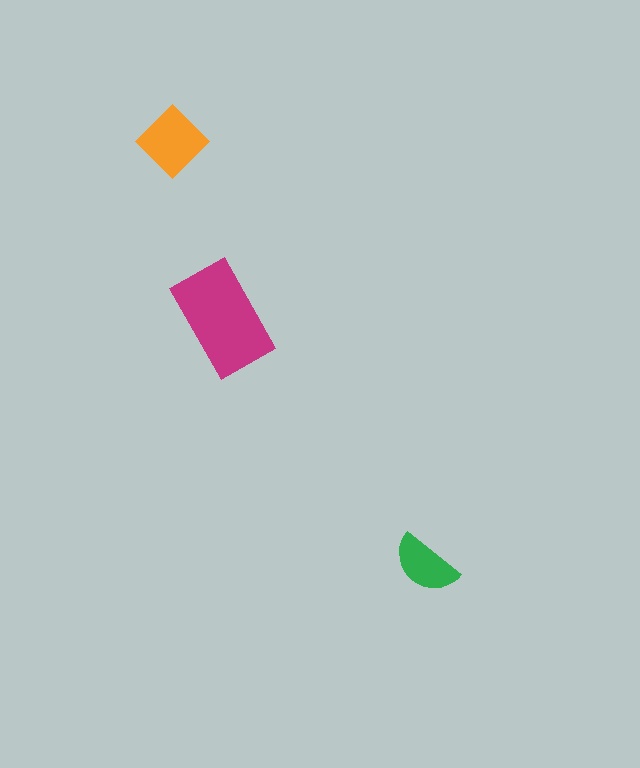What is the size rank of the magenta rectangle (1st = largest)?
1st.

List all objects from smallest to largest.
The green semicircle, the orange diamond, the magenta rectangle.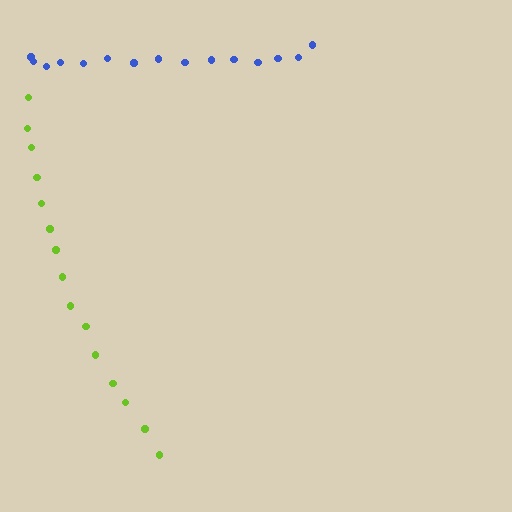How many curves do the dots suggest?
There are 2 distinct paths.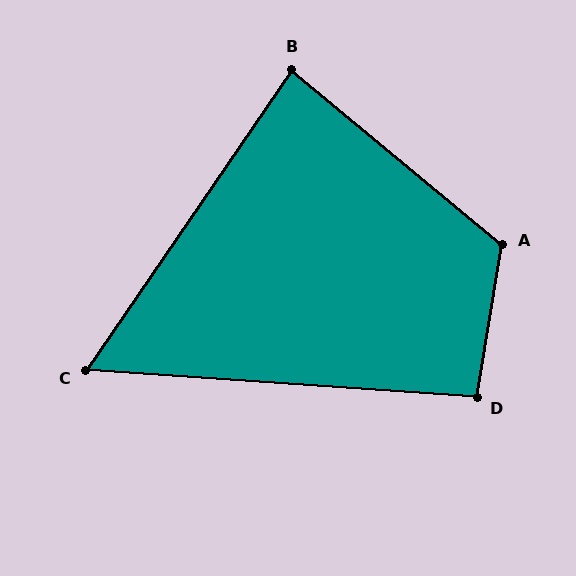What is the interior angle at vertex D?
Approximately 95 degrees (obtuse).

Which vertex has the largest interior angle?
A, at approximately 120 degrees.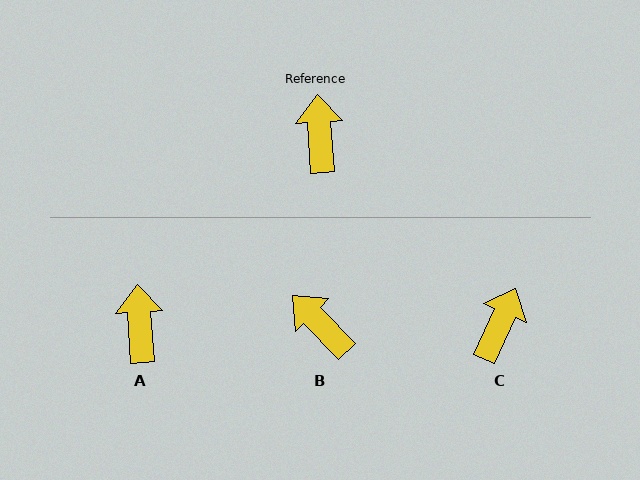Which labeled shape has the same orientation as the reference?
A.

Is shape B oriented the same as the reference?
No, it is off by about 41 degrees.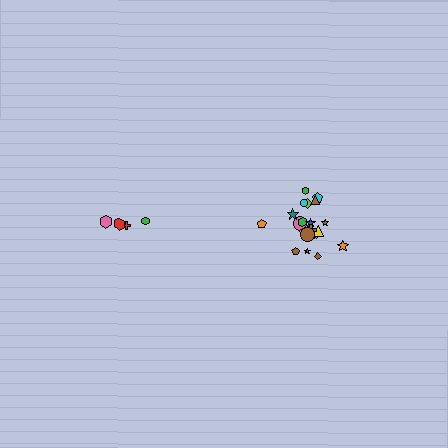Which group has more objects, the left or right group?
The right group.